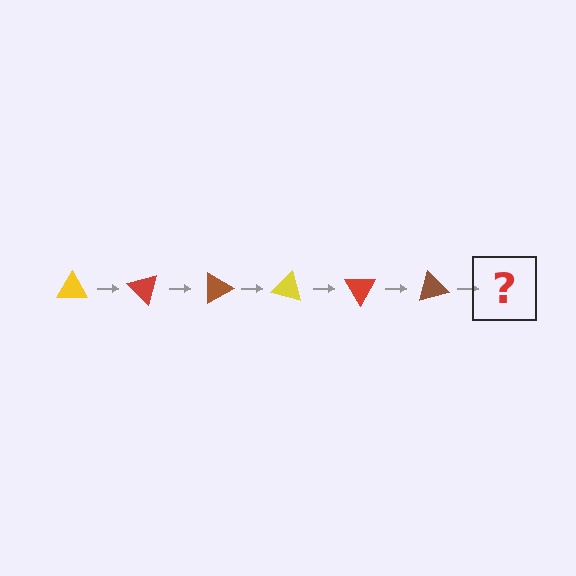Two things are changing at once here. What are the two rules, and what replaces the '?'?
The two rules are that it rotates 45 degrees each step and the color cycles through yellow, red, and brown. The '?' should be a yellow triangle, rotated 270 degrees from the start.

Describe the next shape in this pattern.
It should be a yellow triangle, rotated 270 degrees from the start.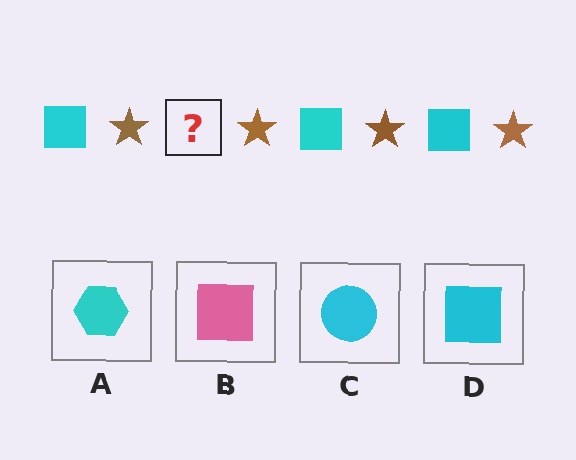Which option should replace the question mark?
Option D.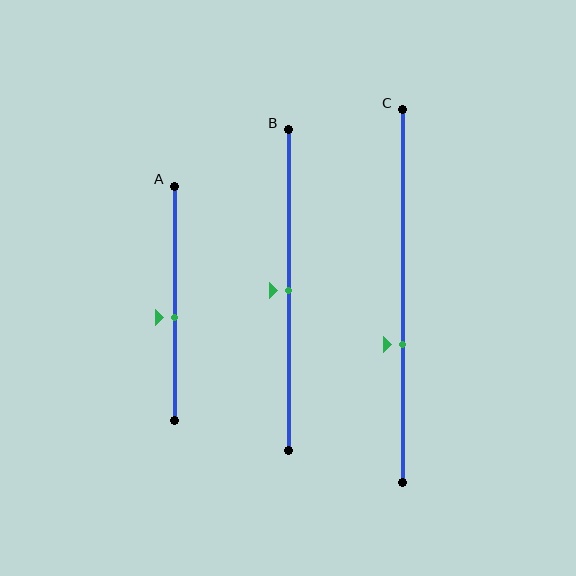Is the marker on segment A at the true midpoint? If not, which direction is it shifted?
No, the marker on segment A is shifted downward by about 6% of the segment length.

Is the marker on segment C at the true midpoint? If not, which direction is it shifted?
No, the marker on segment C is shifted downward by about 13% of the segment length.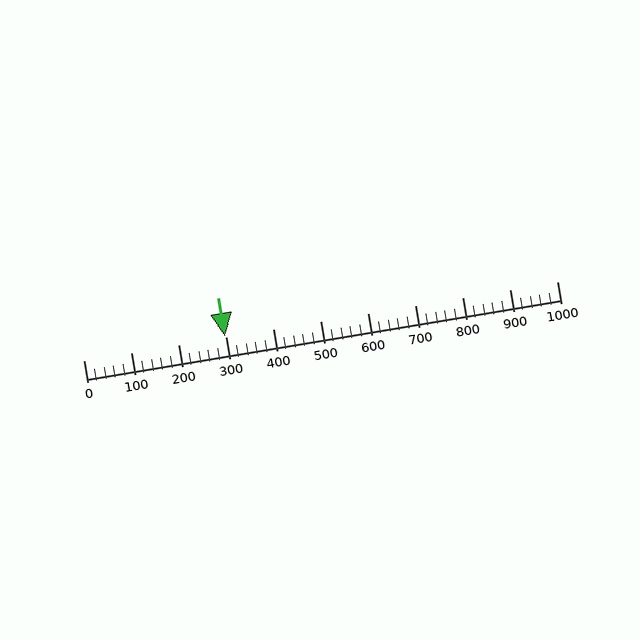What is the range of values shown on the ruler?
The ruler shows values from 0 to 1000.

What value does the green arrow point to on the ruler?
The green arrow points to approximately 298.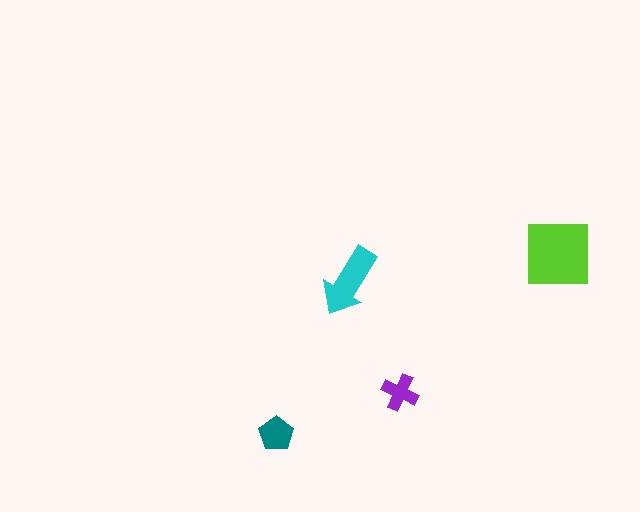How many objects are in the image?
There are 4 objects in the image.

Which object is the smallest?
The purple cross.